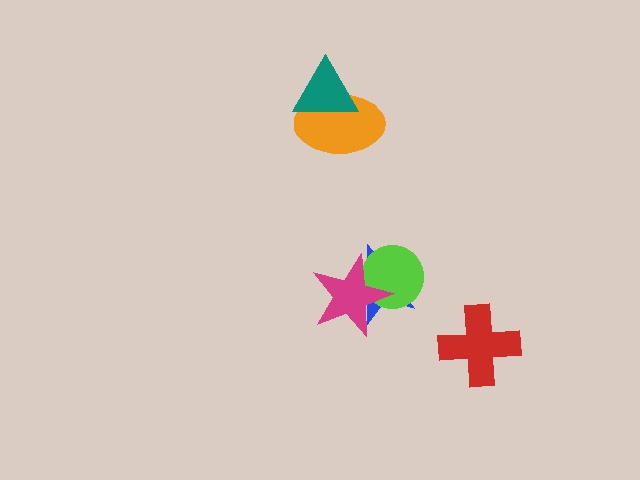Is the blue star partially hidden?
Yes, it is partially covered by another shape.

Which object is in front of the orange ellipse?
The teal triangle is in front of the orange ellipse.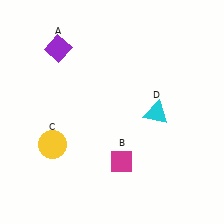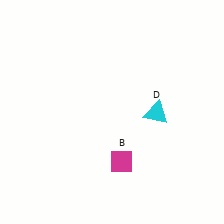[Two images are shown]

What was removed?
The purple diamond (A), the yellow circle (C) were removed in Image 2.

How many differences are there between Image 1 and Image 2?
There are 2 differences between the two images.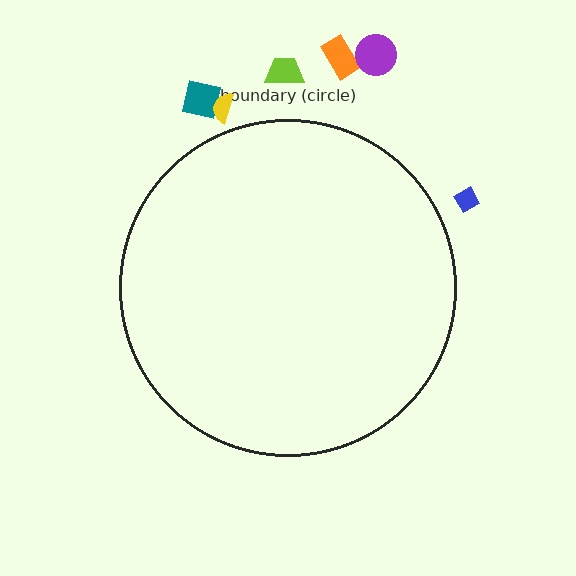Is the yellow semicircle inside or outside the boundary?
Outside.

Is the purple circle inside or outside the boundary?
Outside.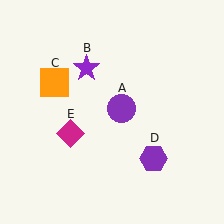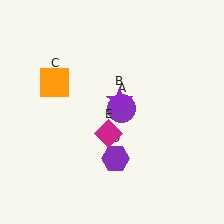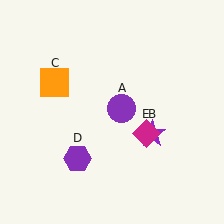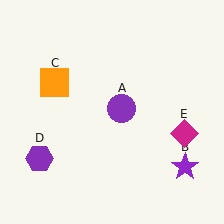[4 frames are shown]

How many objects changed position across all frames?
3 objects changed position: purple star (object B), purple hexagon (object D), magenta diamond (object E).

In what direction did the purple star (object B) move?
The purple star (object B) moved down and to the right.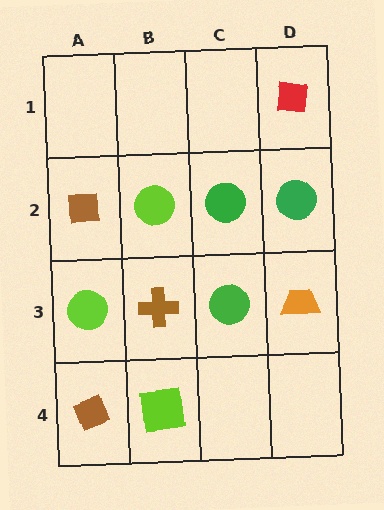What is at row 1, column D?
A red square.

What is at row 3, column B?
A brown cross.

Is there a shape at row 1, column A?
No, that cell is empty.